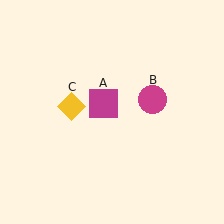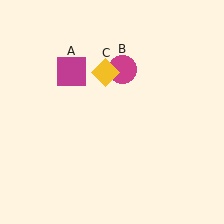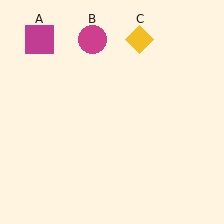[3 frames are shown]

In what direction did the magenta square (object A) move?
The magenta square (object A) moved up and to the left.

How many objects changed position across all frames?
3 objects changed position: magenta square (object A), magenta circle (object B), yellow diamond (object C).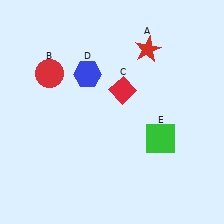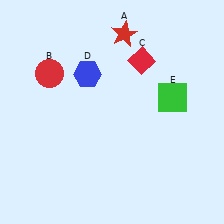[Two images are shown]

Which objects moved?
The objects that moved are: the red star (A), the red diamond (C), the green square (E).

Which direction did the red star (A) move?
The red star (A) moved left.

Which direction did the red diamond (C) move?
The red diamond (C) moved up.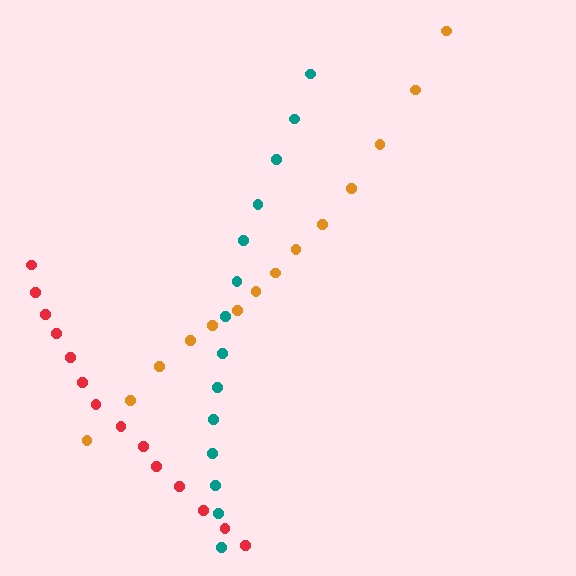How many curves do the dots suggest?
There are 3 distinct paths.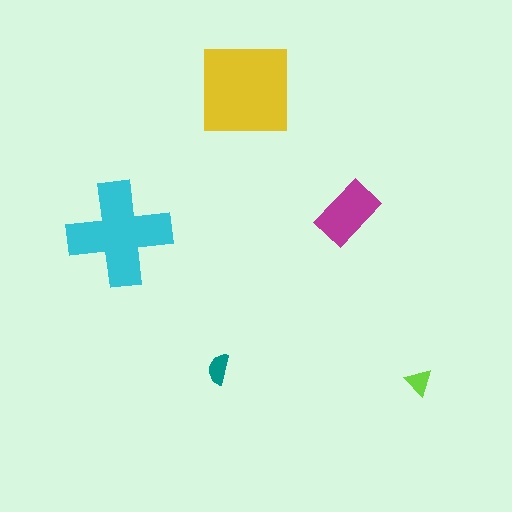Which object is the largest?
The yellow square.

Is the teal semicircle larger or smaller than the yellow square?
Smaller.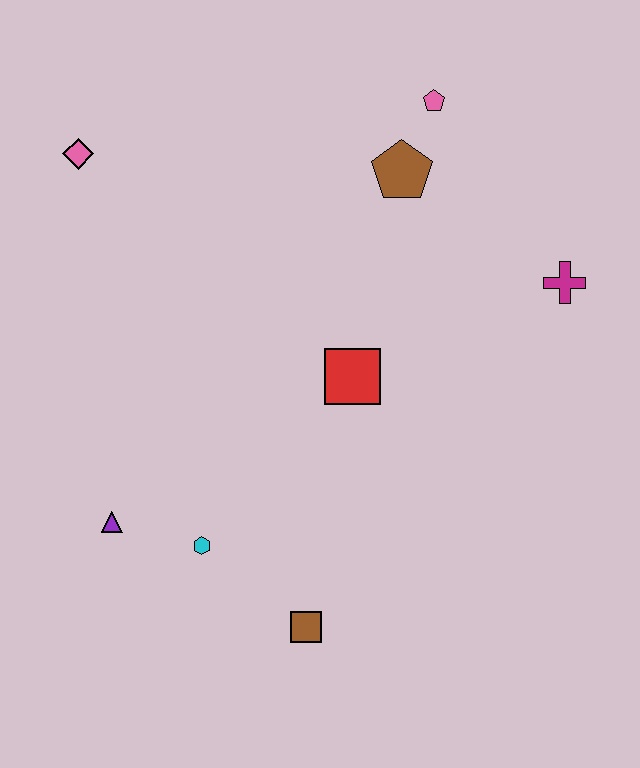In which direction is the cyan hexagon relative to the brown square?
The cyan hexagon is to the left of the brown square.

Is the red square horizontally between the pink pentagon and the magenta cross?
No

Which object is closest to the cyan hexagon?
The purple triangle is closest to the cyan hexagon.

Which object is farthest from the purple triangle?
The pink pentagon is farthest from the purple triangle.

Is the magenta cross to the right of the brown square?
Yes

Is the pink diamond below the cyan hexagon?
No